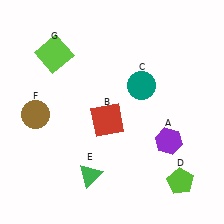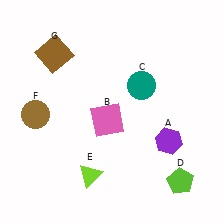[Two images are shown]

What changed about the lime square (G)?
In Image 1, G is lime. In Image 2, it changed to brown.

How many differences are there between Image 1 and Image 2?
There are 3 differences between the two images.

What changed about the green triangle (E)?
In Image 1, E is green. In Image 2, it changed to lime.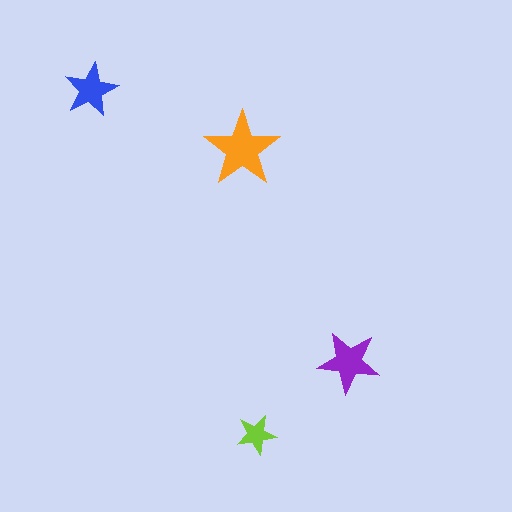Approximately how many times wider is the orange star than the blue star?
About 1.5 times wider.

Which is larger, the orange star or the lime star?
The orange one.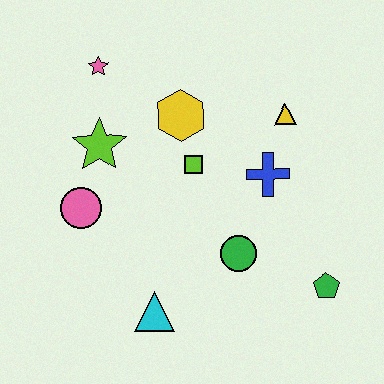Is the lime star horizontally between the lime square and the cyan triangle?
No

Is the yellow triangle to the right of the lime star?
Yes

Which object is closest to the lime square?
The yellow hexagon is closest to the lime square.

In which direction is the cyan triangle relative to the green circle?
The cyan triangle is to the left of the green circle.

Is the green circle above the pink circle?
No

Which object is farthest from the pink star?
The green pentagon is farthest from the pink star.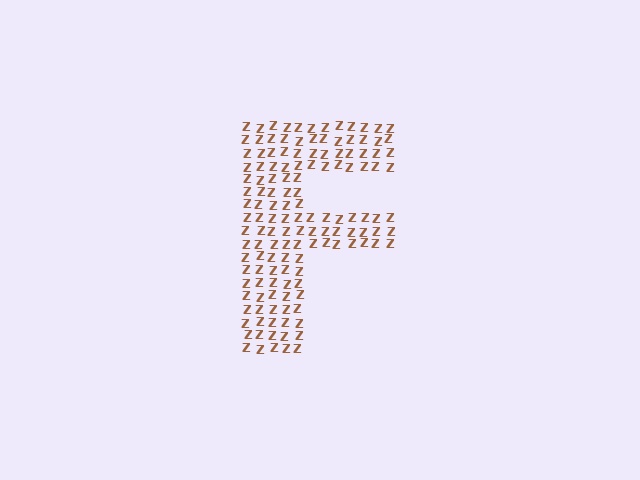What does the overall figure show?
The overall figure shows the letter F.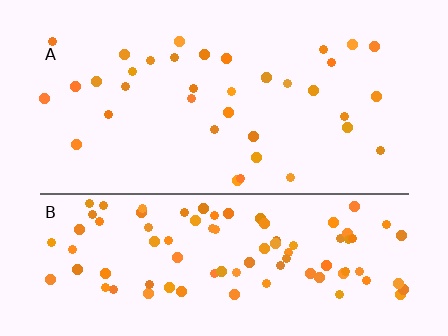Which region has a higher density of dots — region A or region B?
B (the bottom).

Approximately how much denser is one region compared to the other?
Approximately 2.7× — region B over region A.